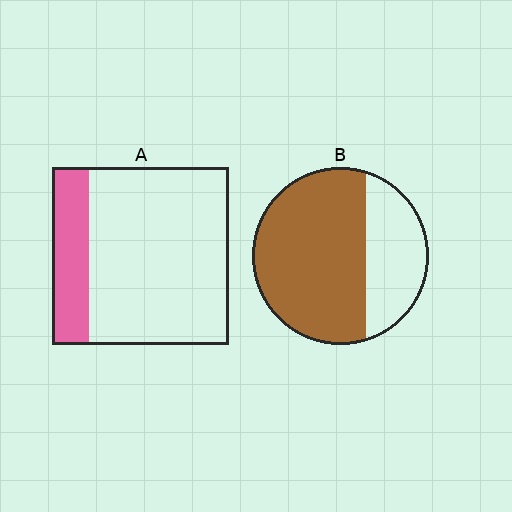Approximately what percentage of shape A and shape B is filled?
A is approximately 20% and B is approximately 70%.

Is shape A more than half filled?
No.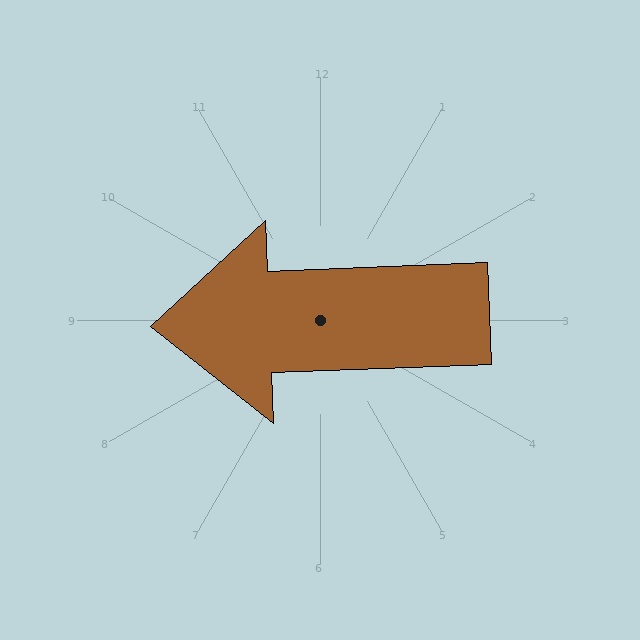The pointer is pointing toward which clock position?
Roughly 9 o'clock.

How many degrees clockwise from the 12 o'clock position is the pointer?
Approximately 268 degrees.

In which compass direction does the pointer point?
West.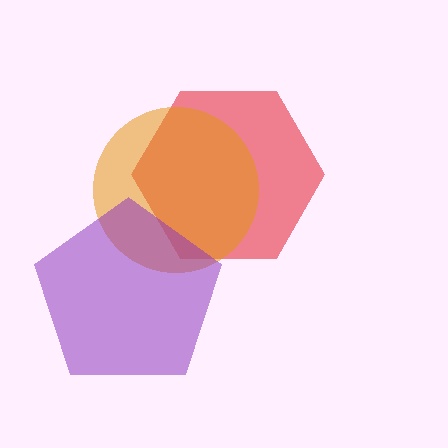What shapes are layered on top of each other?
The layered shapes are: a red hexagon, an orange circle, a purple pentagon.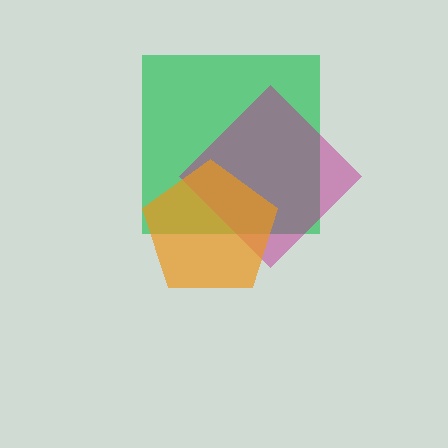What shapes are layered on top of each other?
The layered shapes are: a green square, a magenta diamond, an orange pentagon.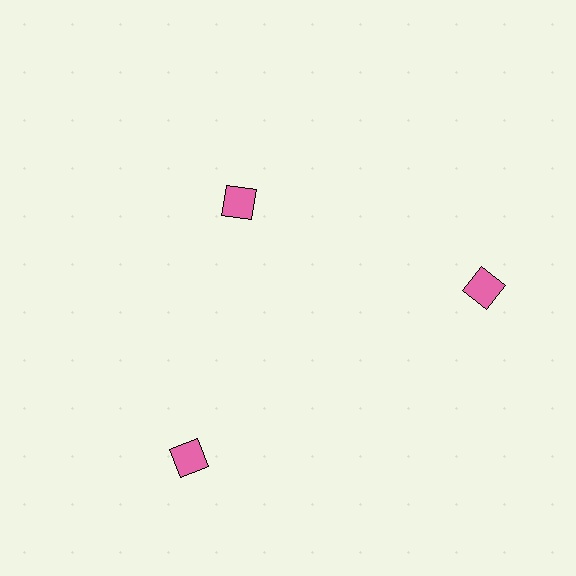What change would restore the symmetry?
The symmetry would be restored by moving it outward, back onto the ring so that all 3 diamonds sit at equal angles and equal distance from the center.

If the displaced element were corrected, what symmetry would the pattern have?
It would have 3-fold rotational symmetry — the pattern would map onto itself every 120 degrees.